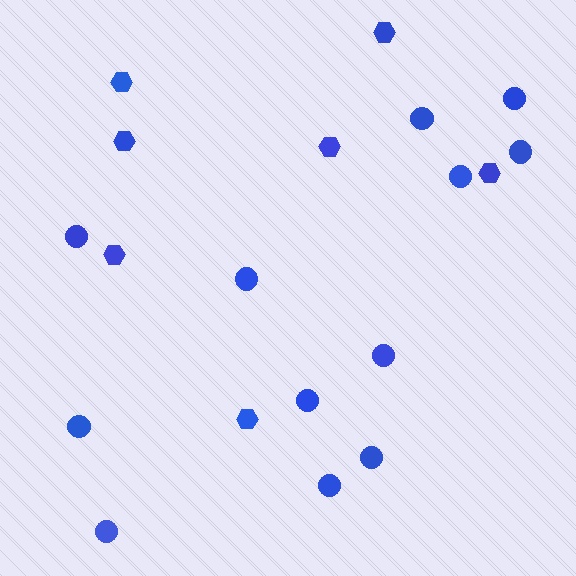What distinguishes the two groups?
There are 2 groups: one group of hexagons (7) and one group of circles (12).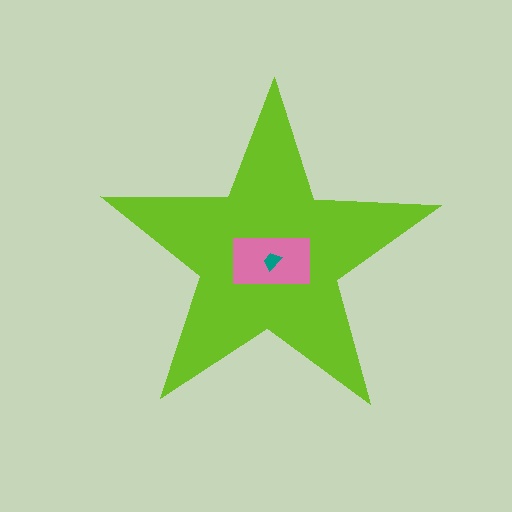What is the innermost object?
The teal trapezoid.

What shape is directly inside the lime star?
The pink rectangle.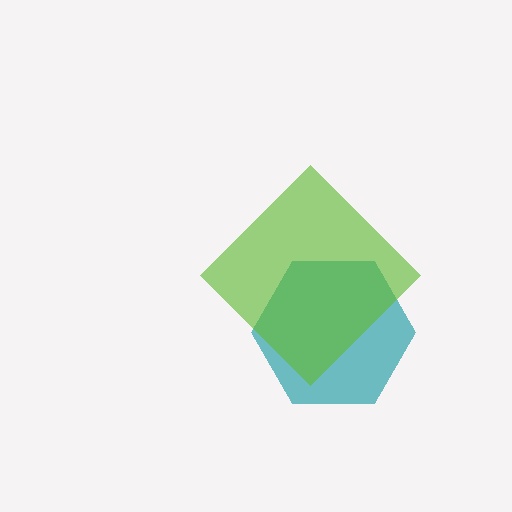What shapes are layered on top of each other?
The layered shapes are: a teal hexagon, a lime diamond.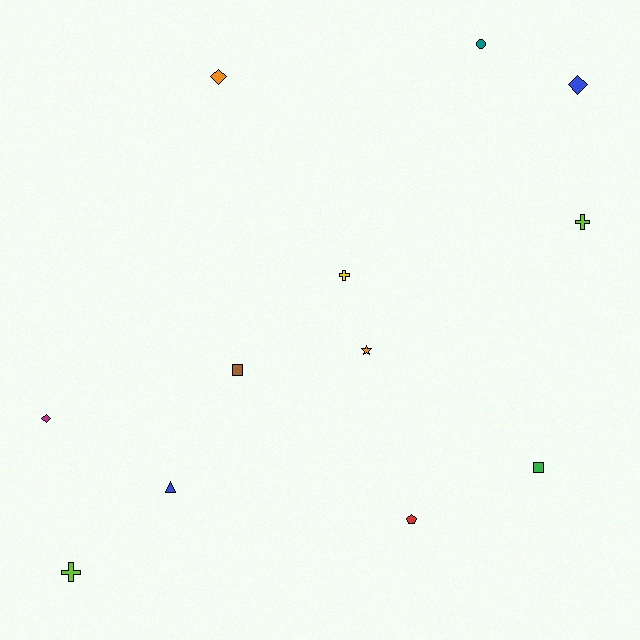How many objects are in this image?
There are 12 objects.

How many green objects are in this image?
There is 1 green object.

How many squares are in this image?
There are 2 squares.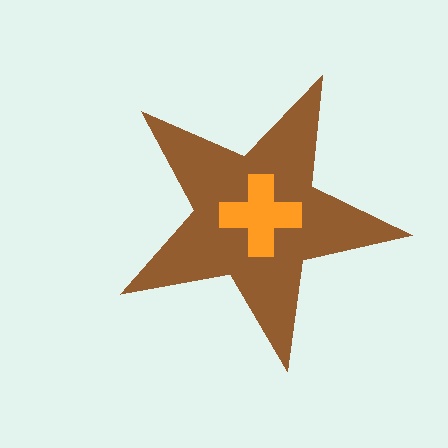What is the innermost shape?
The orange cross.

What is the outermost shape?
The brown star.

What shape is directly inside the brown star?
The orange cross.